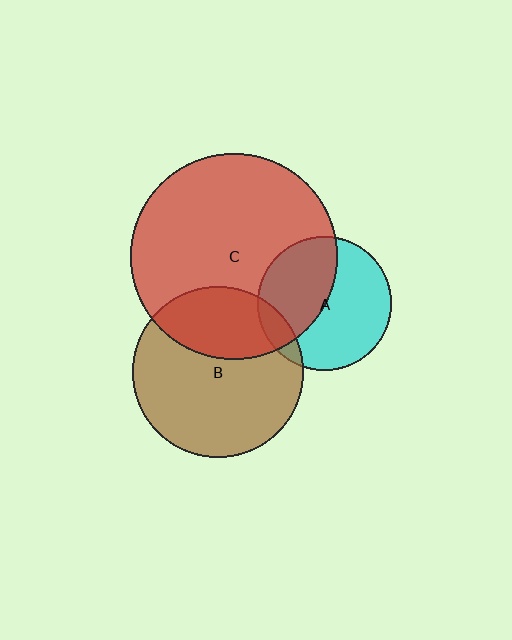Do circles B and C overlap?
Yes.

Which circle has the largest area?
Circle C (red).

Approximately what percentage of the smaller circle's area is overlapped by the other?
Approximately 30%.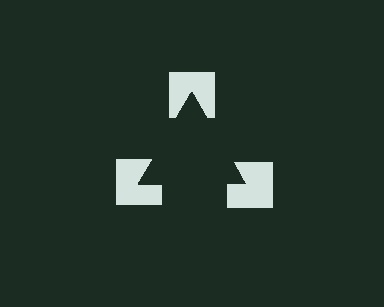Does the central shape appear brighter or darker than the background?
It typically appears slightly darker than the background, even though no actual brightness change is drawn.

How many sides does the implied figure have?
3 sides.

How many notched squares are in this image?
There are 3 — one at each vertex of the illusory triangle.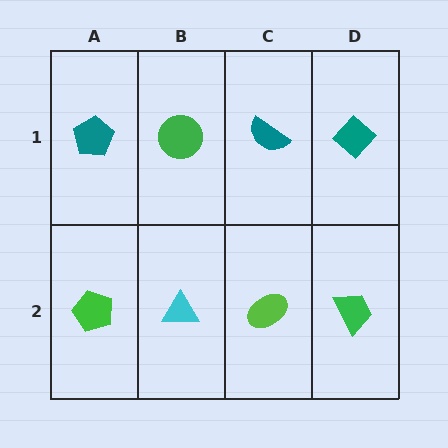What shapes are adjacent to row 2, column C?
A teal semicircle (row 1, column C), a cyan triangle (row 2, column B), a green trapezoid (row 2, column D).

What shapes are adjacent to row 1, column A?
A green pentagon (row 2, column A), a green circle (row 1, column B).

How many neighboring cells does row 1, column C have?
3.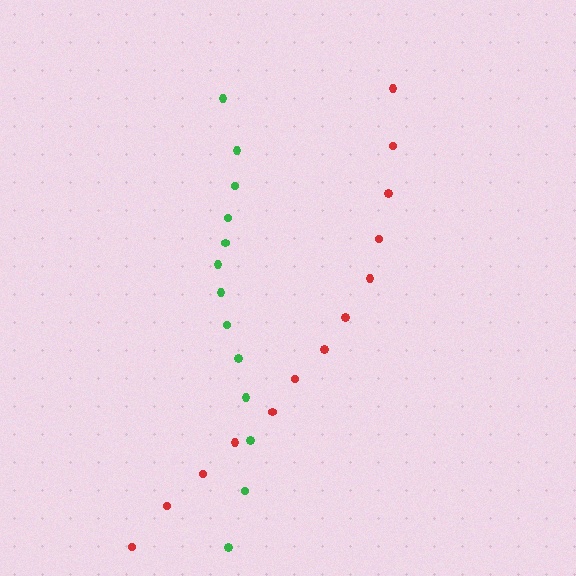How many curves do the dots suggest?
There are 2 distinct paths.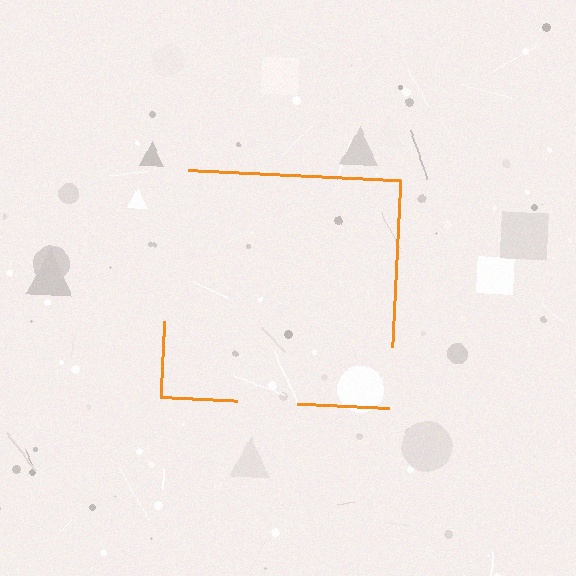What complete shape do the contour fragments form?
The contour fragments form a square.